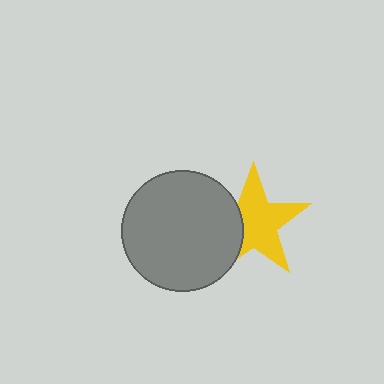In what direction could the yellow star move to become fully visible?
The yellow star could move right. That would shift it out from behind the gray circle entirely.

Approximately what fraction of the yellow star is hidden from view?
Roughly 30% of the yellow star is hidden behind the gray circle.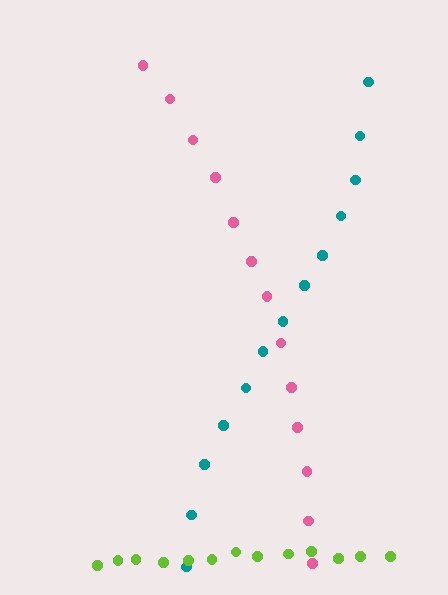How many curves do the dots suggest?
There are 3 distinct paths.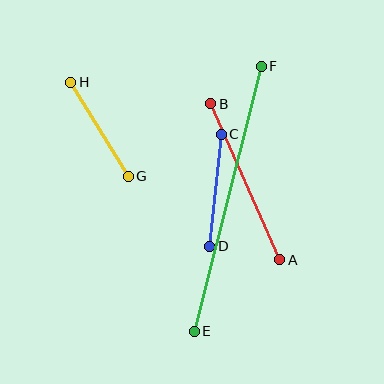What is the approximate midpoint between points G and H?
The midpoint is at approximately (99, 129) pixels.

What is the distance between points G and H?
The distance is approximately 111 pixels.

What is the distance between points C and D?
The distance is approximately 112 pixels.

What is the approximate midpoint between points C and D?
The midpoint is at approximately (215, 190) pixels.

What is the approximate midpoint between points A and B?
The midpoint is at approximately (245, 182) pixels.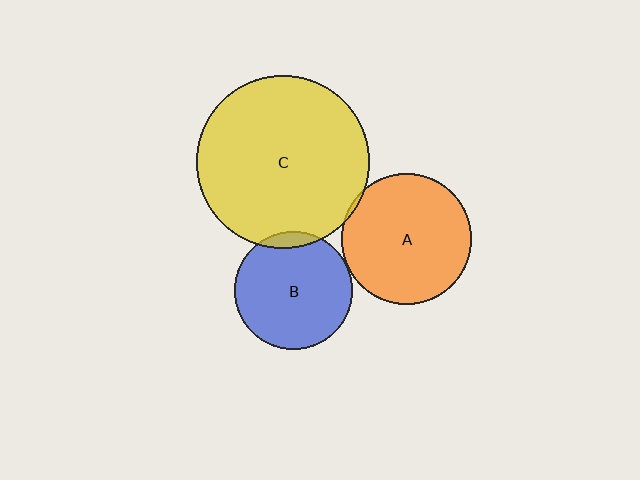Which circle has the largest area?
Circle C (yellow).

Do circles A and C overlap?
Yes.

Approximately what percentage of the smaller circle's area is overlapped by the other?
Approximately 5%.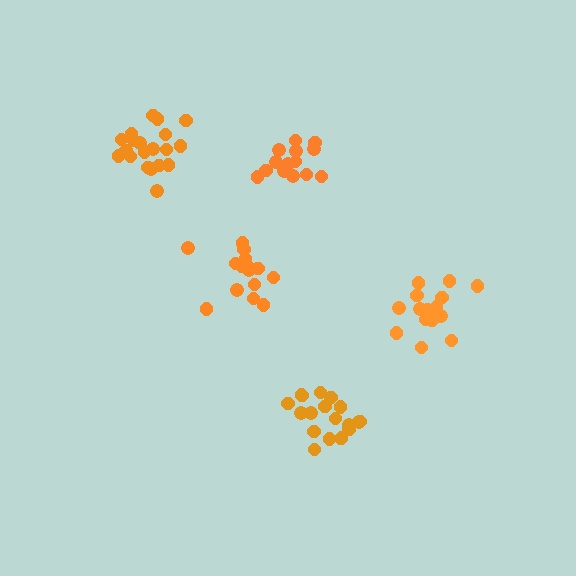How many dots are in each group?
Group 1: 16 dots, Group 2: 14 dots, Group 3: 20 dots, Group 4: 20 dots, Group 5: 16 dots (86 total).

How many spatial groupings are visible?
There are 5 spatial groupings.